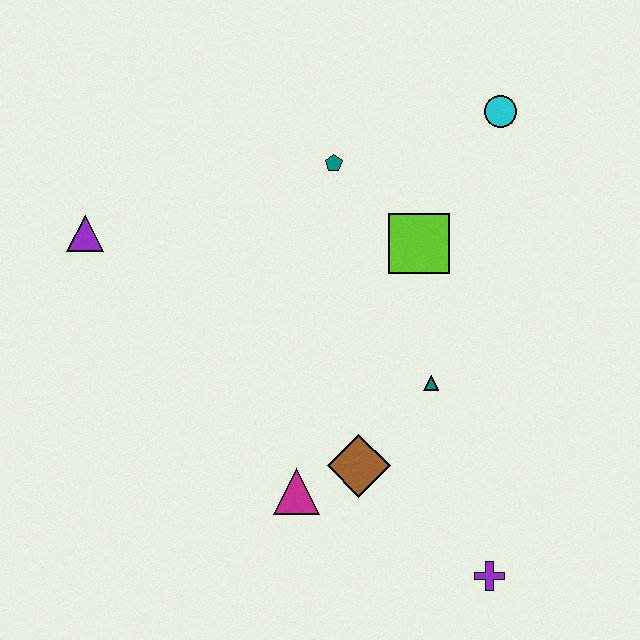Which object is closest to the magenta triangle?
The brown diamond is closest to the magenta triangle.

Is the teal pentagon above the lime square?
Yes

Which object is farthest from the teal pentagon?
The purple cross is farthest from the teal pentagon.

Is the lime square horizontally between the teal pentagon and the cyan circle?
Yes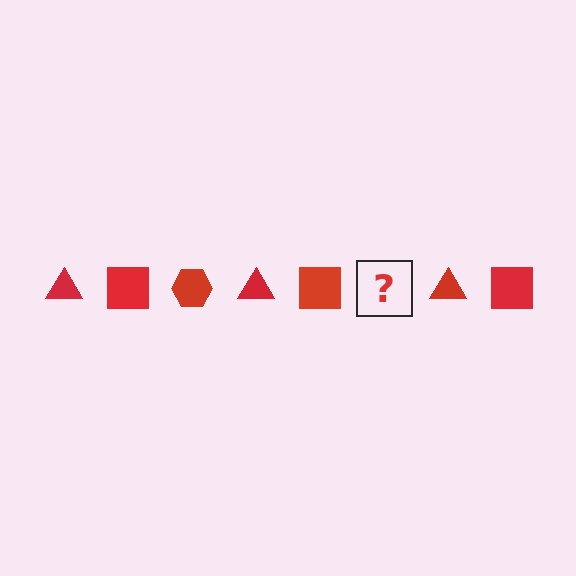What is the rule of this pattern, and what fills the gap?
The rule is that the pattern cycles through triangle, square, hexagon shapes in red. The gap should be filled with a red hexagon.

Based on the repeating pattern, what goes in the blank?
The blank should be a red hexagon.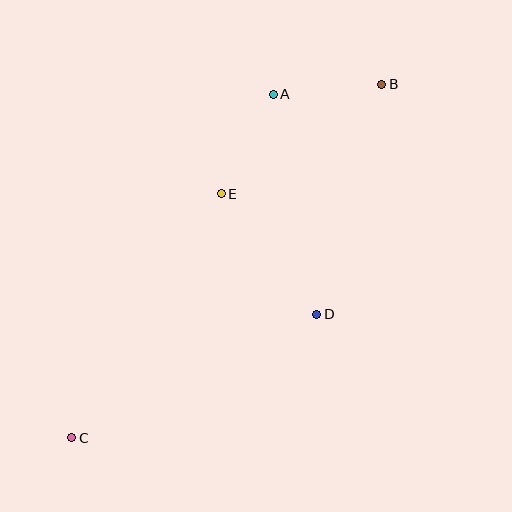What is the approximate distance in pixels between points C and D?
The distance between C and D is approximately 274 pixels.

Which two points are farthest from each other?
Points B and C are farthest from each other.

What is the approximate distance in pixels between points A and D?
The distance between A and D is approximately 224 pixels.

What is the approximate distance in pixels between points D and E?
The distance between D and E is approximately 154 pixels.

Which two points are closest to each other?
Points A and B are closest to each other.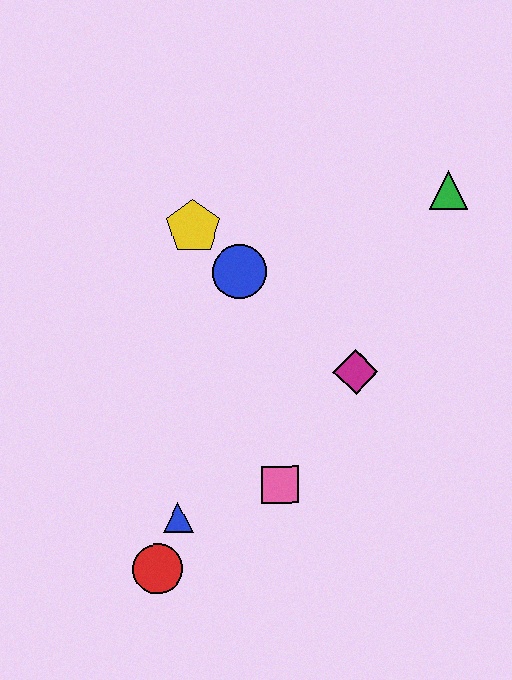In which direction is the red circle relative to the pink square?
The red circle is to the left of the pink square.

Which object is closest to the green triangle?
The magenta diamond is closest to the green triangle.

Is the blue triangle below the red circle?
No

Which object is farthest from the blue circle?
The red circle is farthest from the blue circle.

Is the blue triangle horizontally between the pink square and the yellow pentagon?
No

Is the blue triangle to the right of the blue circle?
No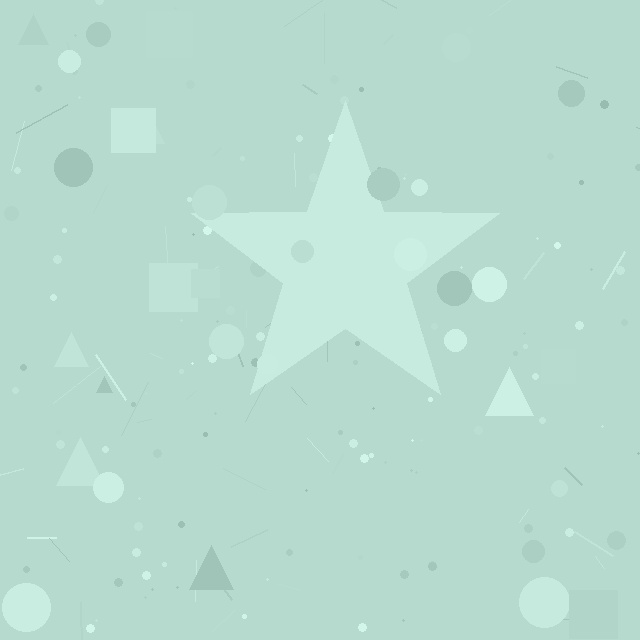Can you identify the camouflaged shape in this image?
The camouflaged shape is a star.